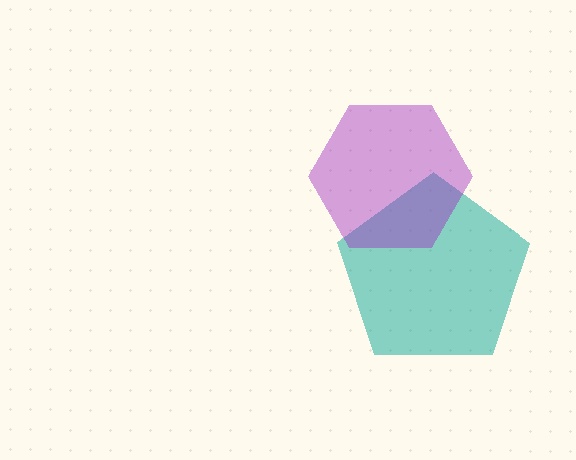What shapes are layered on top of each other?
The layered shapes are: a teal pentagon, a purple hexagon.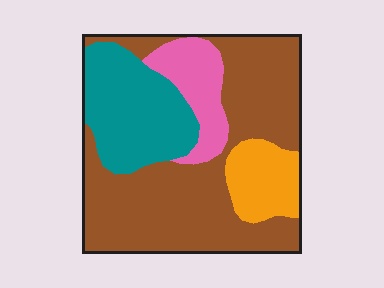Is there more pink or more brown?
Brown.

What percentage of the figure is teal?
Teal takes up about one quarter (1/4) of the figure.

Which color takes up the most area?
Brown, at roughly 55%.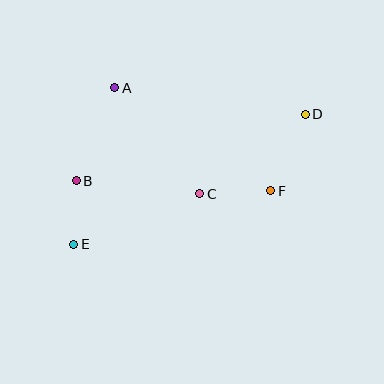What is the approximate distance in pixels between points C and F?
The distance between C and F is approximately 71 pixels.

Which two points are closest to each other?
Points B and E are closest to each other.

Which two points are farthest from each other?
Points D and E are farthest from each other.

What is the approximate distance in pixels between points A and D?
The distance between A and D is approximately 192 pixels.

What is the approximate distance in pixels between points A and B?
The distance between A and B is approximately 101 pixels.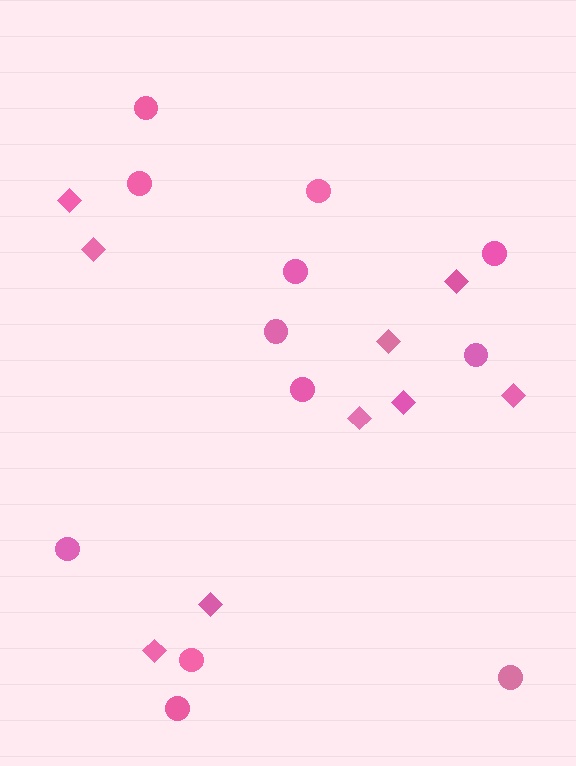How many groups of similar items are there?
There are 2 groups: one group of diamonds (9) and one group of circles (12).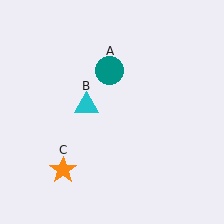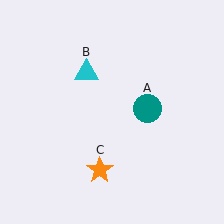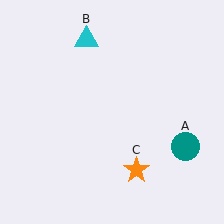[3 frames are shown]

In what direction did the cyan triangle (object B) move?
The cyan triangle (object B) moved up.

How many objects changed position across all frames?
3 objects changed position: teal circle (object A), cyan triangle (object B), orange star (object C).